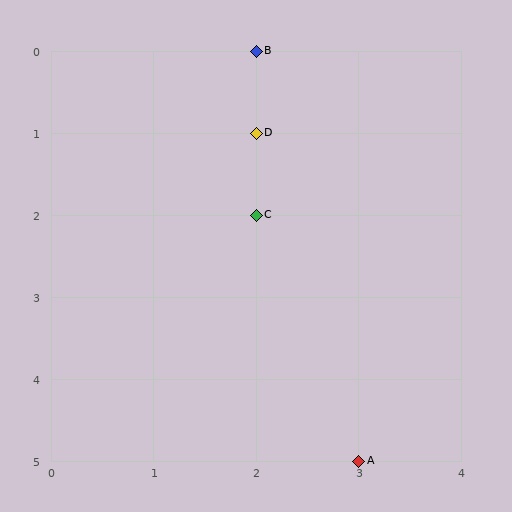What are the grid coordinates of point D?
Point D is at grid coordinates (2, 1).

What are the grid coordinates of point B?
Point B is at grid coordinates (2, 0).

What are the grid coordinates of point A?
Point A is at grid coordinates (3, 5).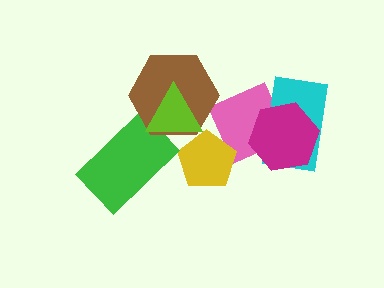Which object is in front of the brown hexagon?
The lime triangle is in front of the brown hexagon.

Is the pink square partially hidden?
Yes, it is partially covered by another shape.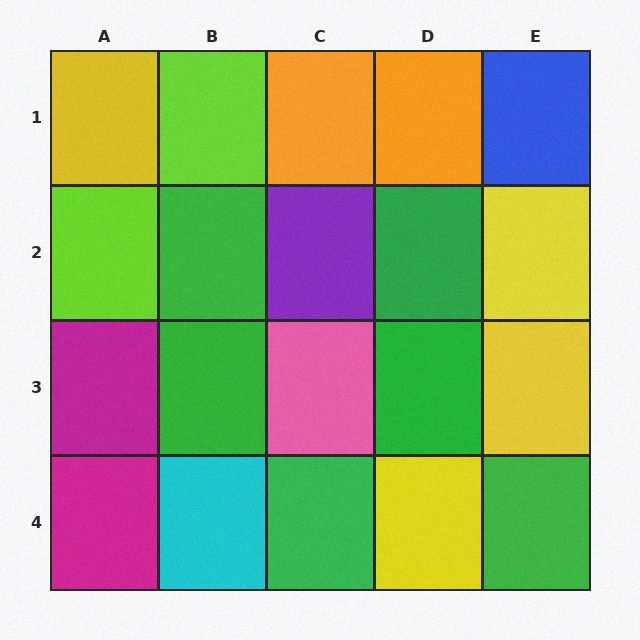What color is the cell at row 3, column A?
Magenta.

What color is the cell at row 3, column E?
Yellow.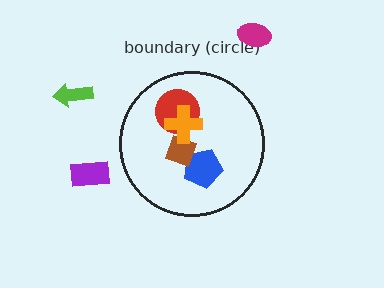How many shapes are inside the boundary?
4 inside, 3 outside.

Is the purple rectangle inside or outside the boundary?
Outside.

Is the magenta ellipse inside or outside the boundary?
Outside.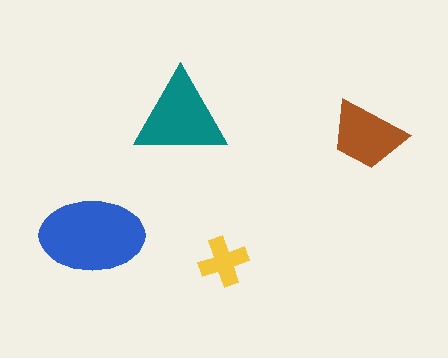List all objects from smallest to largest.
The yellow cross, the brown trapezoid, the teal triangle, the blue ellipse.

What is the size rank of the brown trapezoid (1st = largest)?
3rd.